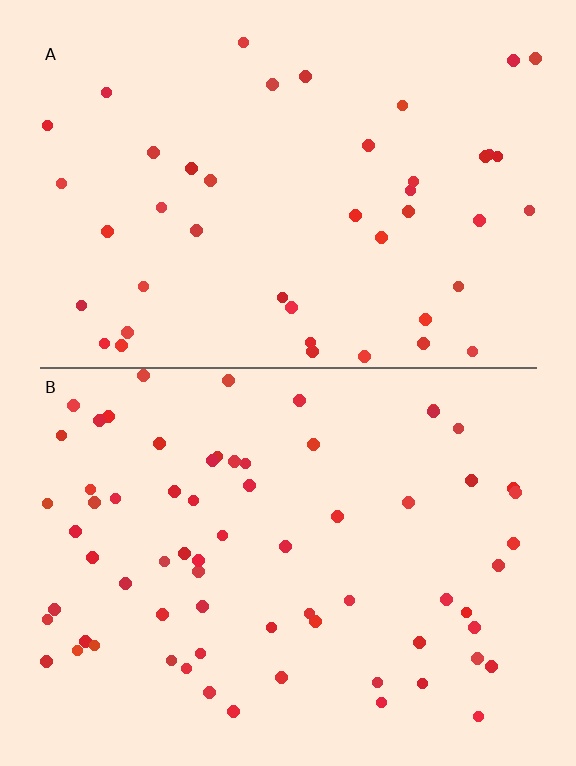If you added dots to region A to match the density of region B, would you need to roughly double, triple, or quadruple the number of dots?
Approximately double.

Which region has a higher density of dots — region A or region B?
B (the bottom).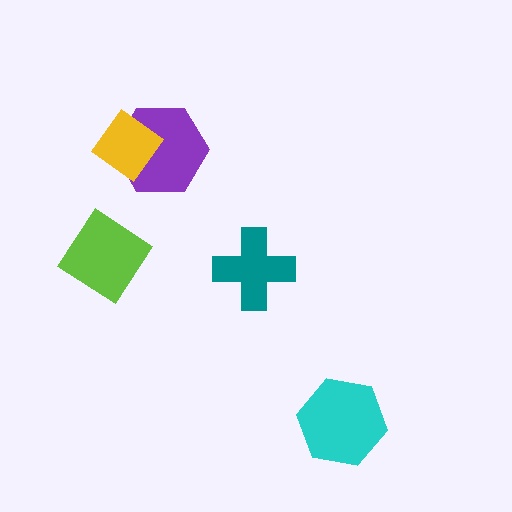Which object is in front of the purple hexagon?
The yellow diamond is in front of the purple hexagon.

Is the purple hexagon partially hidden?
Yes, it is partially covered by another shape.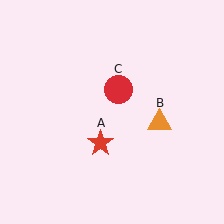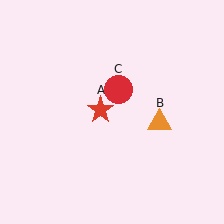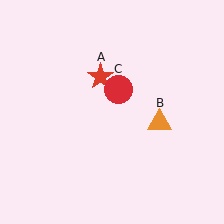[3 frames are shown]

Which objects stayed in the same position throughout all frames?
Orange triangle (object B) and red circle (object C) remained stationary.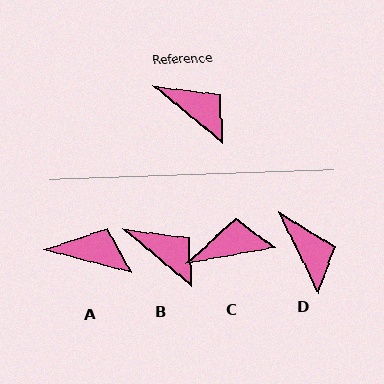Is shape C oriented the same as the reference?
No, it is off by about 50 degrees.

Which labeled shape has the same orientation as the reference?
B.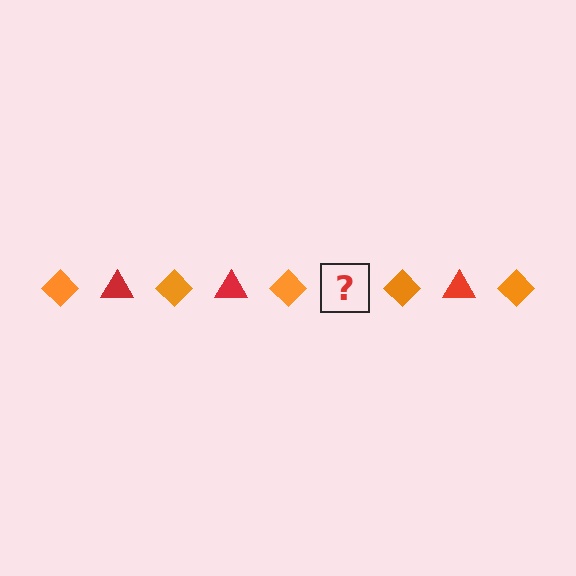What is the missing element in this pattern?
The missing element is a red triangle.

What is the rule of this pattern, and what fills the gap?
The rule is that the pattern alternates between orange diamond and red triangle. The gap should be filled with a red triangle.